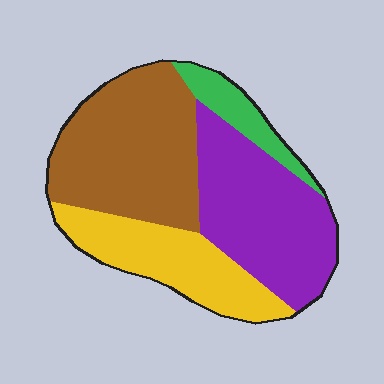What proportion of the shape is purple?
Purple takes up between a quarter and a half of the shape.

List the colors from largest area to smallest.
From largest to smallest: brown, purple, yellow, green.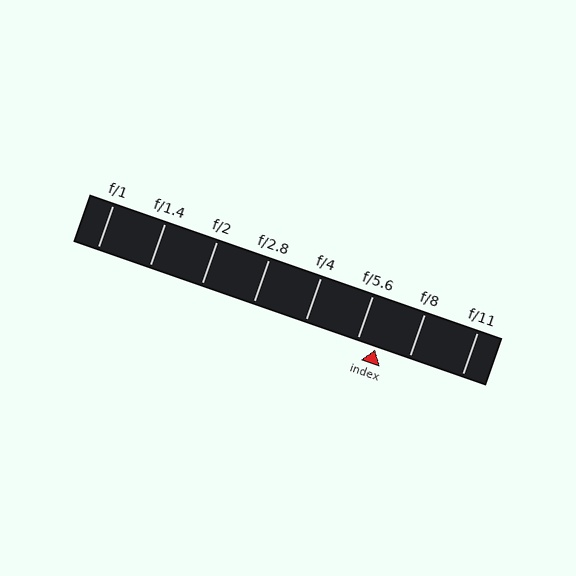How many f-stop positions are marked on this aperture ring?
There are 8 f-stop positions marked.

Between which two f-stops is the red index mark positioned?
The index mark is between f/5.6 and f/8.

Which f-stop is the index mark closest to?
The index mark is closest to f/5.6.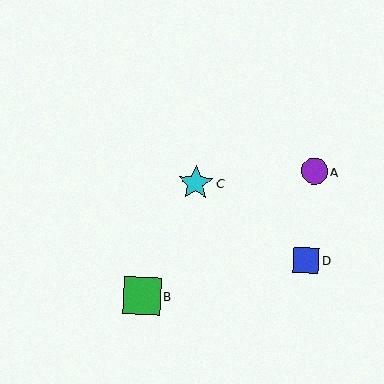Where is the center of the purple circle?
The center of the purple circle is at (314, 172).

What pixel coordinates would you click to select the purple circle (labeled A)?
Click at (314, 172) to select the purple circle A.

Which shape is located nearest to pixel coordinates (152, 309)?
The green square (labeled B) at (142, 296) is nearest to that location.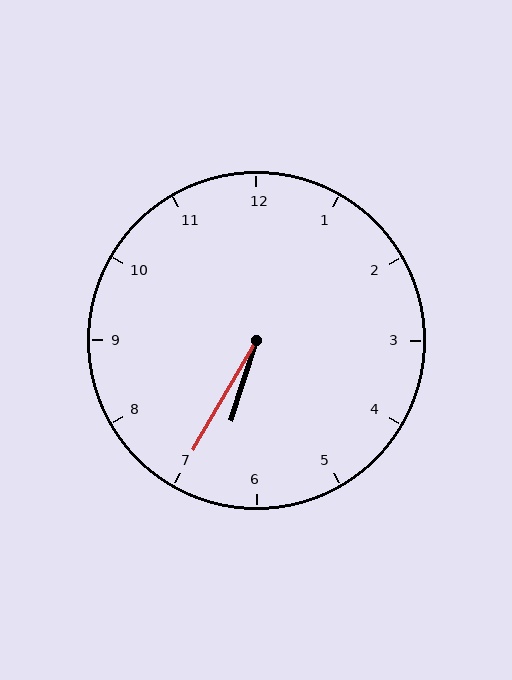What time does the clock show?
6:35.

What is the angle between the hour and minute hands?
Approximately 12 degrees.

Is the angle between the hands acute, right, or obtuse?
It is acute.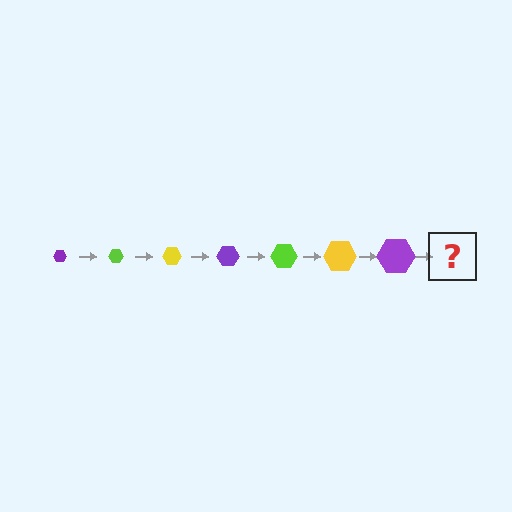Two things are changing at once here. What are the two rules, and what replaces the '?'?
The two rules are that the hexagon grows larger each step and the color cycles through purple, lime, and yellow. The '?' should be a lime hexagon, larger than the previous one.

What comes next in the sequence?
The next element should be a lime hexagon, larger than the previous one.